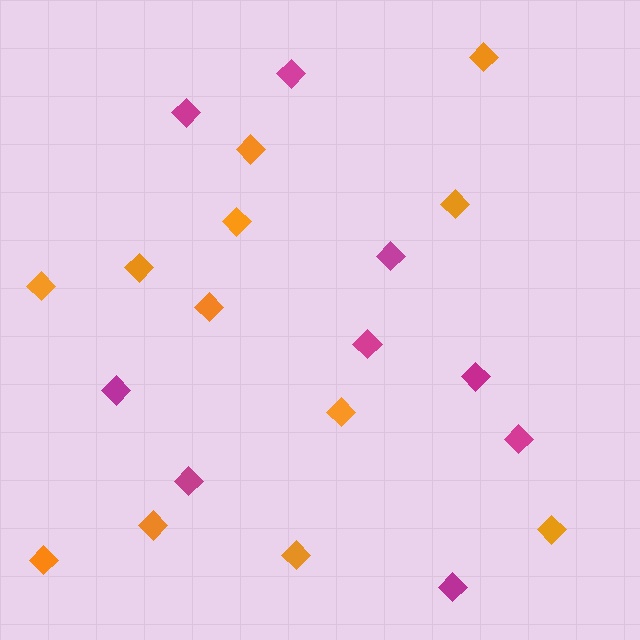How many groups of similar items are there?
There are 2 groups: one group of magenta diamonds (9) and one group of orange diamonds (12).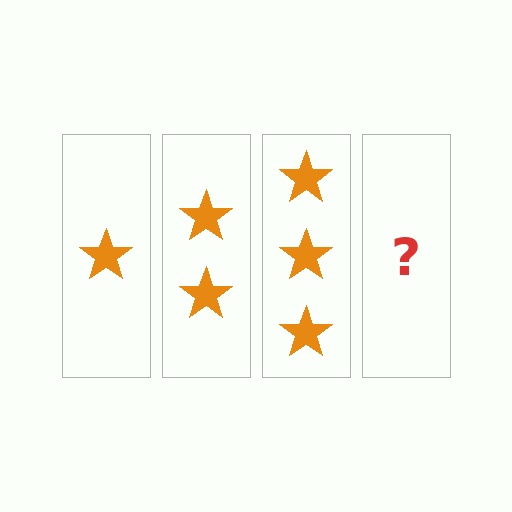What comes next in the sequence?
The next element should be 4 stars.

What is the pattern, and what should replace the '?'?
The pattern is that each step adds one more star. The '?' should be 4 stars.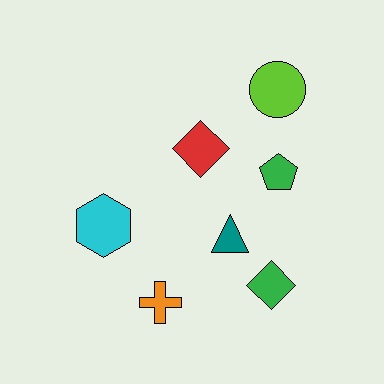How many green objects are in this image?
There are 2 green objects.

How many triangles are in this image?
There is 1 triangle.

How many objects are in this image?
There are 7 objects.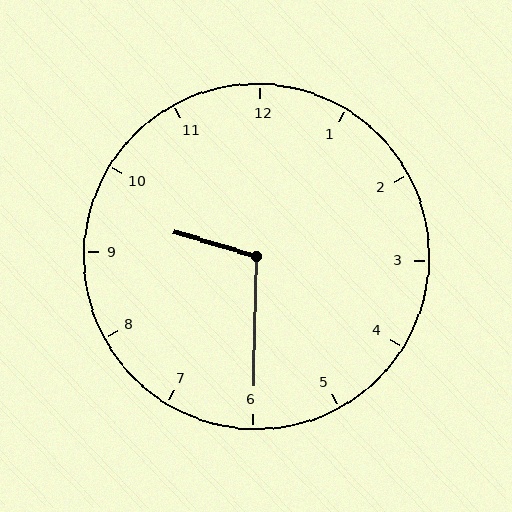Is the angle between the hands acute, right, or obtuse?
It is obtuse.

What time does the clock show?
9:30.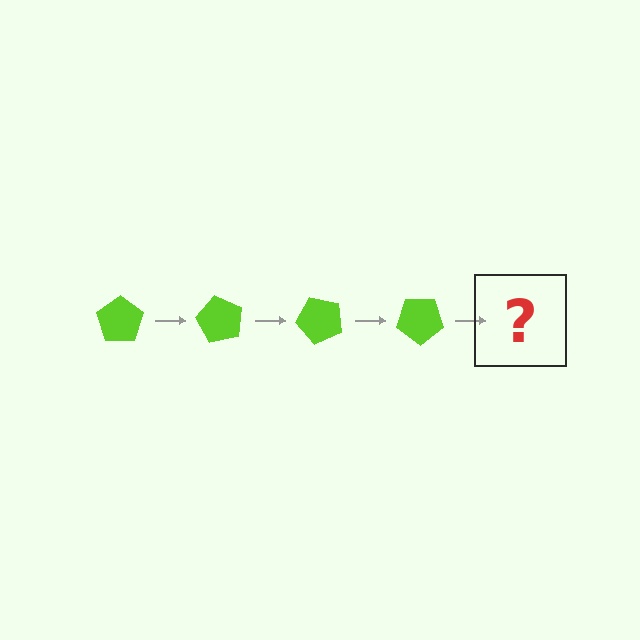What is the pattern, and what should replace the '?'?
The pattern is that the pentagon rotates 60 degrees each step. The '?' should be a lime pentagon rotated 240 degrees.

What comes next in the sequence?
The next element should be a lime pentagon rotated 240 degrees.